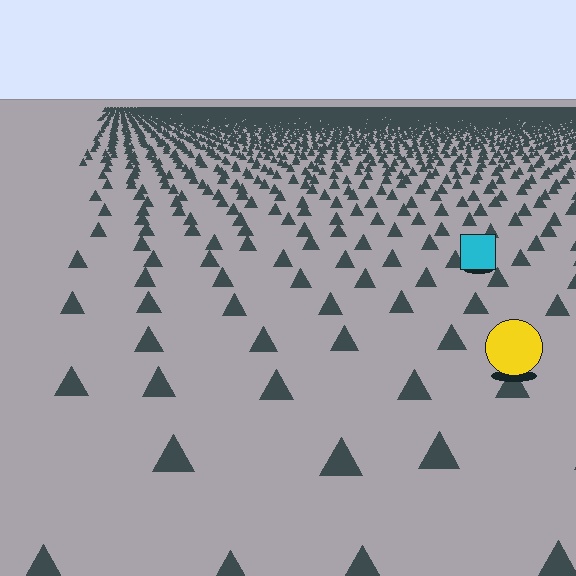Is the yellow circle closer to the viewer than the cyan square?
Yes. The yellow circle is closer — you can tell from the texture gradient: the ground texture is coarser near it.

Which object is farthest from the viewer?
The cyan square is farthest from the viewer. It appears smaller and the ground texture around it is denser.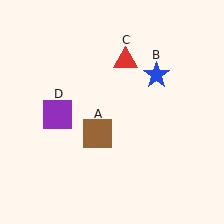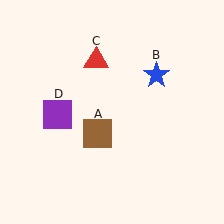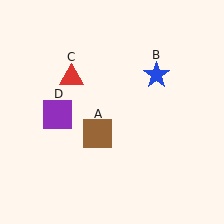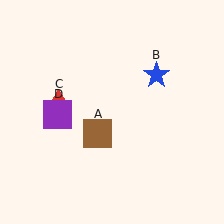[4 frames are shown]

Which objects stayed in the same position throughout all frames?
Brown square (object A) and blue star (object B) and purple square (object D) remained stationary.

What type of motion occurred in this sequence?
The red triangle (object C) rotated counterclockwise around the center of the scene.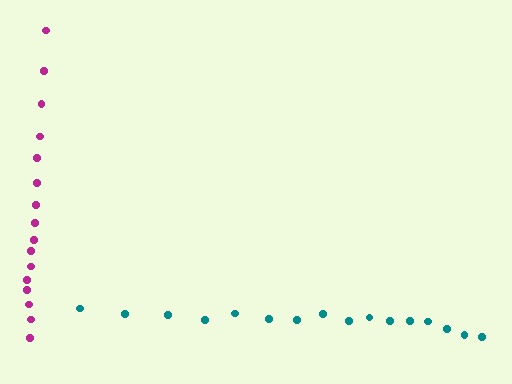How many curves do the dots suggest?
There are 2 distinct paths.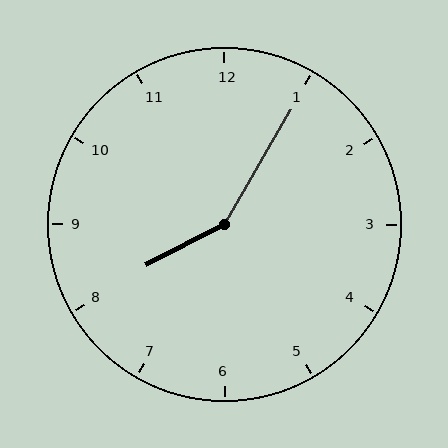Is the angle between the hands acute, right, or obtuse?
It is obtuse.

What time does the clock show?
8:05.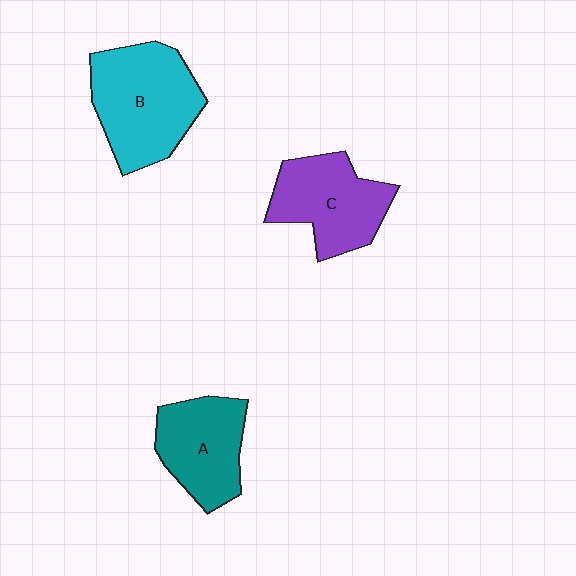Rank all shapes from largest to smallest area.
From largest to smallest: B (cyan), C (purple), A (teal).